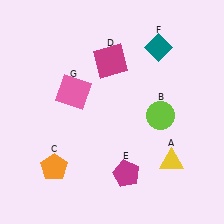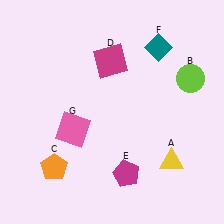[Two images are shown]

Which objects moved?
The objects that moved are: the lime circle (B), the pink square (G).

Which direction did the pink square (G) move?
The pink square (G) moved down.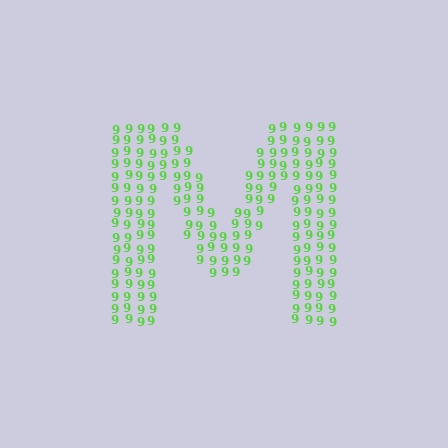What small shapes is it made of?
It is made of small digit 9's.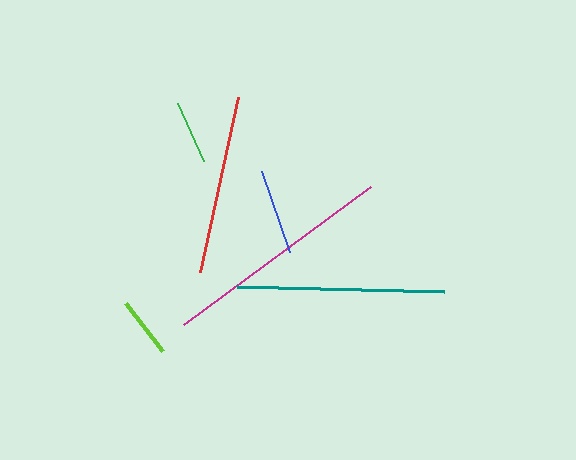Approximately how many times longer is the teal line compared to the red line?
The teal line is approximately 1.2 times the length of the red line.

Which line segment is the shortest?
The lime line is the shortest at approximately 60 pixels.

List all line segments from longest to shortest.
From longest to shortest: magenta, teal, red, blue, green, lime.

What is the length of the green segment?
The green segment is approximately 64 pixels long.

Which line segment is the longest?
The magenta line is the longest at approximately 232 pixels.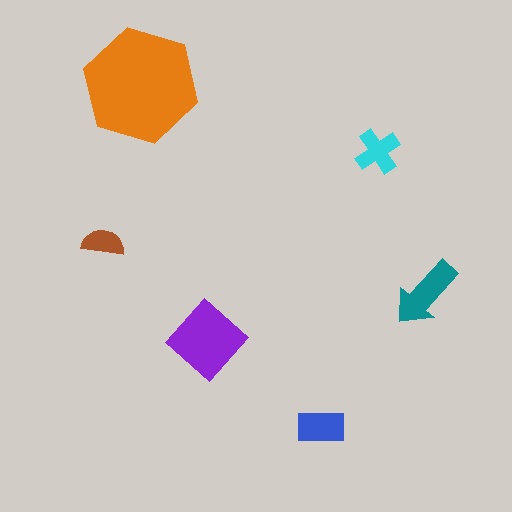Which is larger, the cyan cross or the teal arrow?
The teal arrow.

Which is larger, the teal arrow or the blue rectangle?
The teal arrow.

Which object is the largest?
The orange hexagon.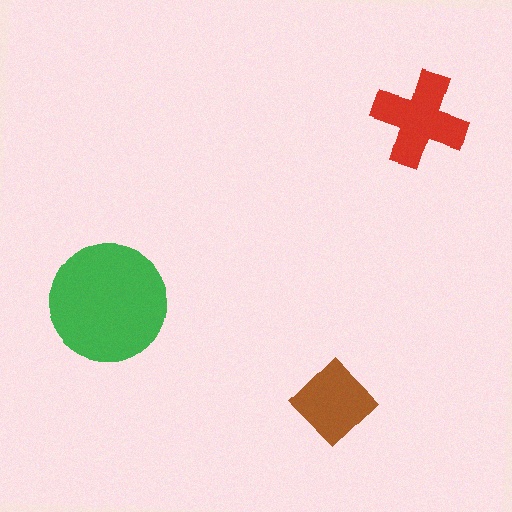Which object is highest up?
The red cross is topmost.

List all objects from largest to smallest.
The green circle, the red cross, the brown diamond.